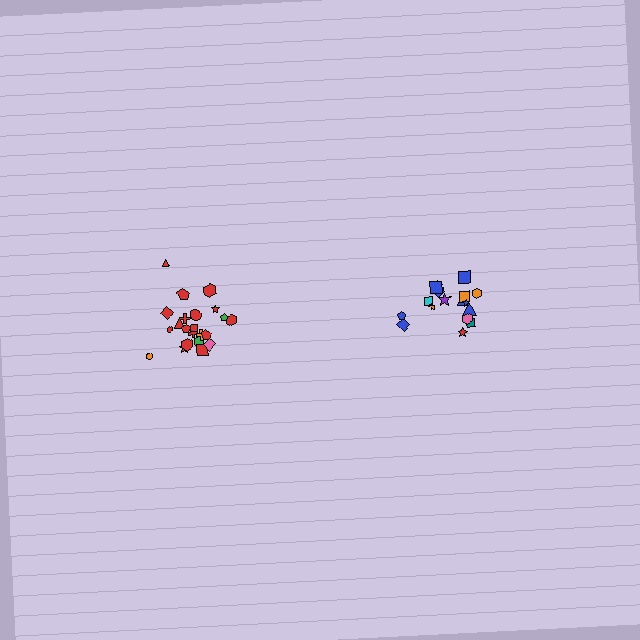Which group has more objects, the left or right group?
The left group.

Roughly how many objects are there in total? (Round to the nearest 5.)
Roughly 40 objects in total.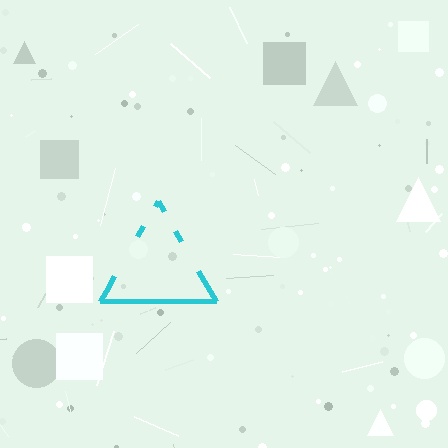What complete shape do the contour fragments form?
The contour fragments form a triangle.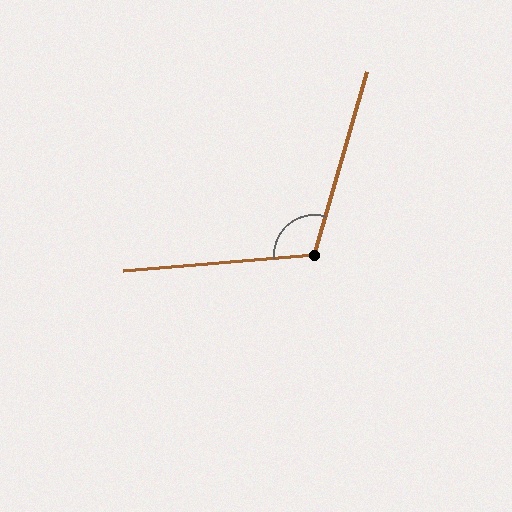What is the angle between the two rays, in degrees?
Approximately 111 degrees.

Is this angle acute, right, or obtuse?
It is obtuse.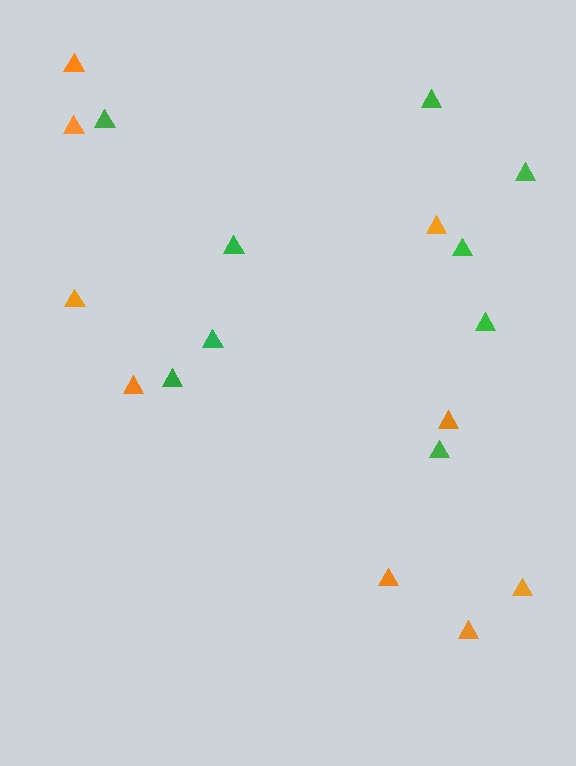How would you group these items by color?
There are 2 groups: one group of orange triangles (9) and one group of green triangles (9).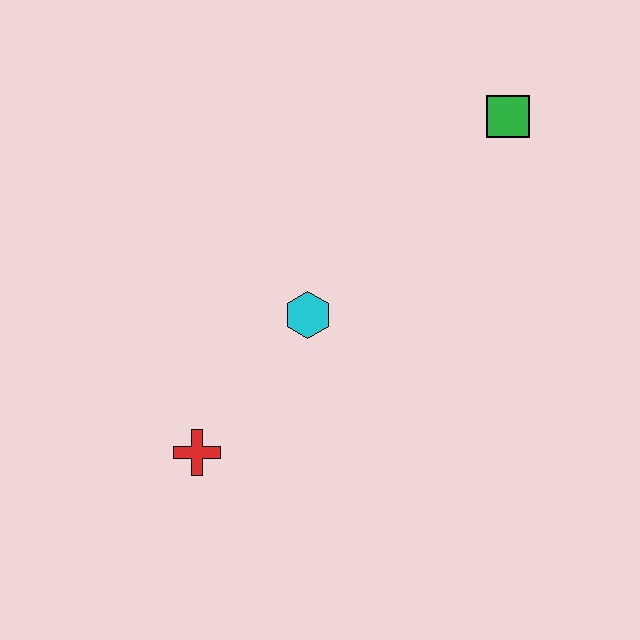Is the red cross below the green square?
Yes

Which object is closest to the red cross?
The cyan hexagon is closest to the red cross.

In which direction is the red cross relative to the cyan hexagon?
The red cross is below the cyan hexagon.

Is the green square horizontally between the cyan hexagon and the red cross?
No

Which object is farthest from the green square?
The red cross is farthest from the green square.